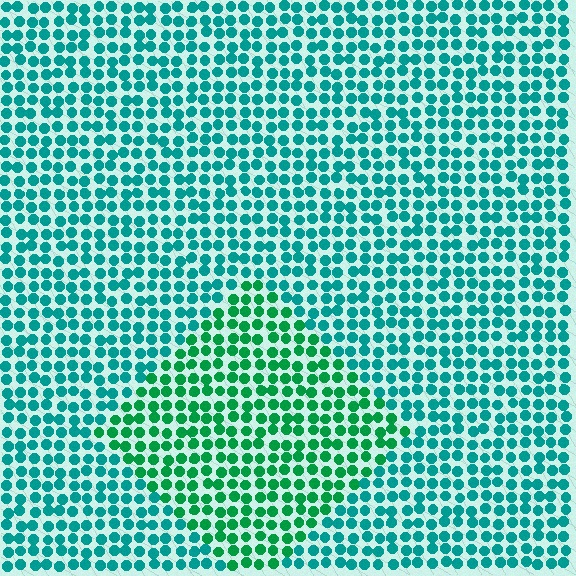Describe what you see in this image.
The image is filled with small teal elements in a uniform arrangement. A diamond-shaped region is visible where the elements are tinted to a slightly different hue, forming a subtle color boundary.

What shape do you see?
I see a diamond.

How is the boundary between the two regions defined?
The boundary is defined purely by a slight shift in hue (about 31 degrees). Spacing, size, and orientation are identical on both sides.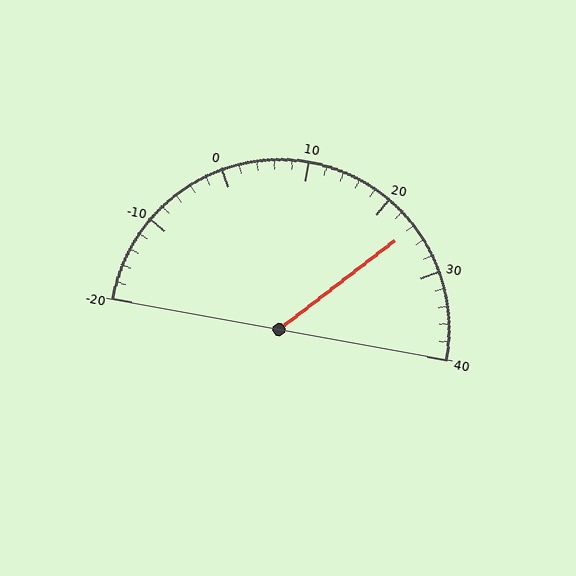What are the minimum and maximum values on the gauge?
The gauge ranges from -20 to 40.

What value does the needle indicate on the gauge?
The needle indicates approximately 24.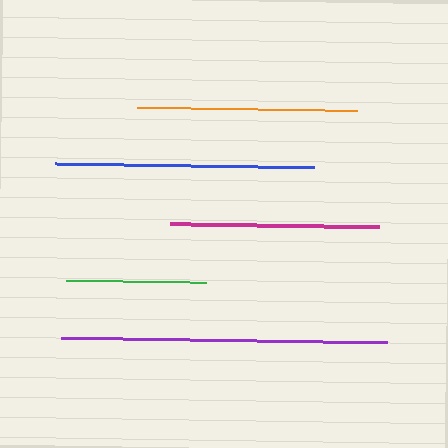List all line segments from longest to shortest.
From longest to shortest: purple, blue, orange, magenta, green.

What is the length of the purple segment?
The purple segment is approximately 325 pixels long.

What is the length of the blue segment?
The blue segment is approximately 259 pixels long.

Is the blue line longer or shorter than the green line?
The blue line is longer than the green line.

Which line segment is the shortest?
The green line is the shortest at approximately 140 pixels.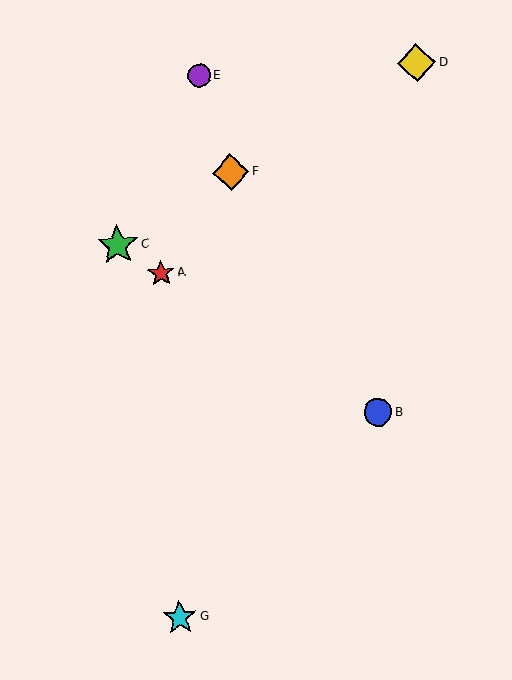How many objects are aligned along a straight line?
3 objects (A, B, C) are aligned along a straight line.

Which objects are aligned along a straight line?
Objects A, B, C are aligned along a straight line.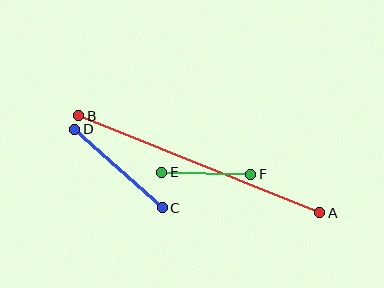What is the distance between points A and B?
The distance is approximately 260 pixels.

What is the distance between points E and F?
The distance is approximately 89 pixels.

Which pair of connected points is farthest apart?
Points A and B are farthest apart.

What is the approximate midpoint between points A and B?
The midpoint is at approximately (199, 164) pixels.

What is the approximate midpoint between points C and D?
The midpoint is at approximately (119, 168) pixels.